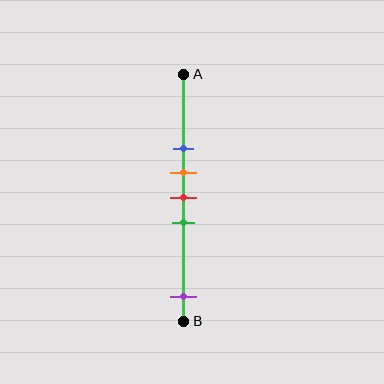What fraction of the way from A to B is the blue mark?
The blue mark is approximately 30% (0.3) of the way from A to B.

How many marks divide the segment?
There are 5 marks dividing the segment.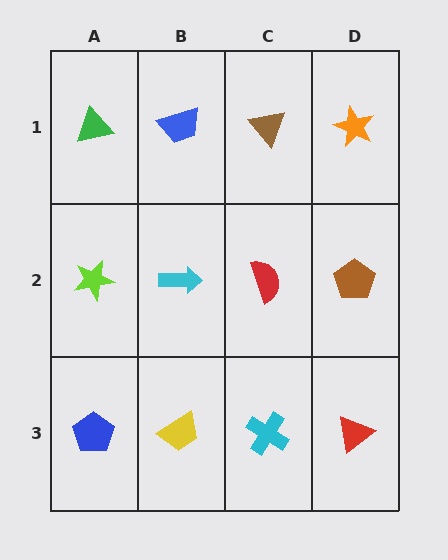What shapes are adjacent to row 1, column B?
A cyan arrow (row 2, column B), a green triangle (row 1, column A), a brown triangle (row 1, column C).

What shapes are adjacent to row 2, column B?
A blue trapezoid (row 1, column B), a yellow trapezoid (row 3, column B), a lime star (row 2, column A), a red semicircle (row 2, column C).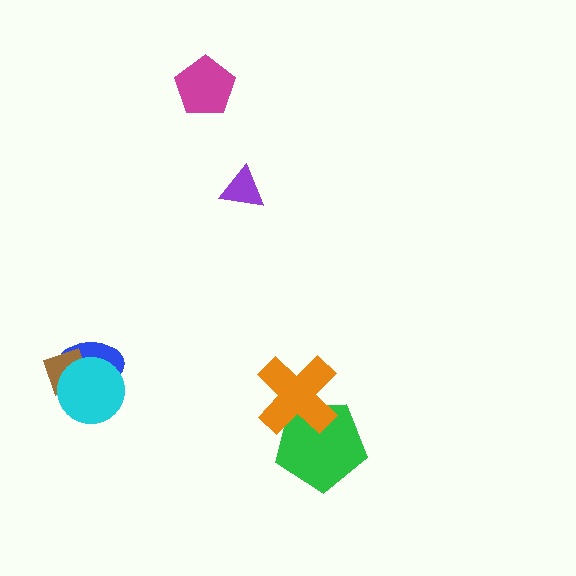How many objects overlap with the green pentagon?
1 object overlaps with the green pentagon.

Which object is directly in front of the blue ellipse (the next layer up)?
The brown diamond is directly in front of the blue ellipse.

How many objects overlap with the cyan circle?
2 objects overlap with the cyan circle.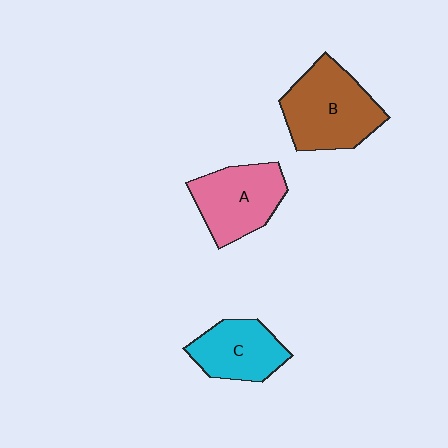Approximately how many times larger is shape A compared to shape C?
Approximately 1.2 times.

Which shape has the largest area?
Shape B (brown).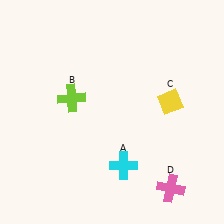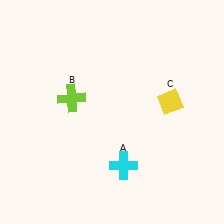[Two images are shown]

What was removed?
The pink cross (D) was removed in Image 2.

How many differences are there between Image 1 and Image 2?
There is 1 difference between the two images.